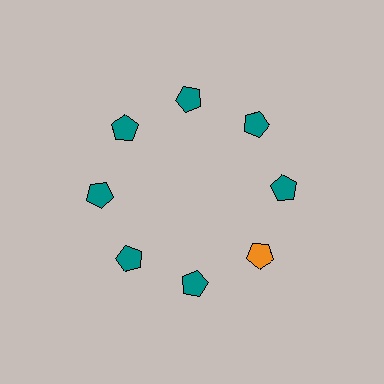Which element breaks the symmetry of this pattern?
The orange pentagon at roughly the 4 o'clock position breaks the symmetry. All other shapes are teal pentagons.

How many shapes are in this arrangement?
There are 8 shapes arranged in a ring pattern.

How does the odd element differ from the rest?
It has a different color: orange instead of teal.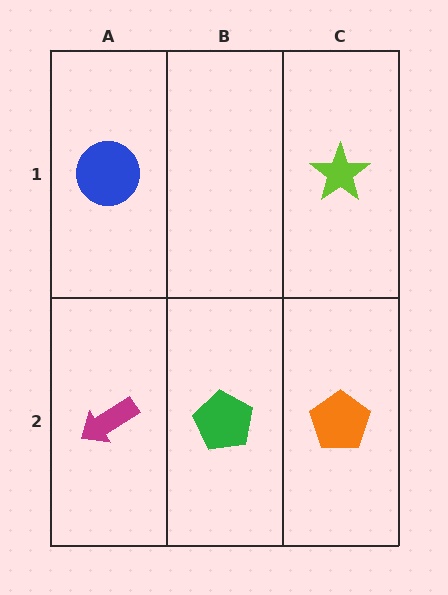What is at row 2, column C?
An orange pentagon.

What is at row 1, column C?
A lime star.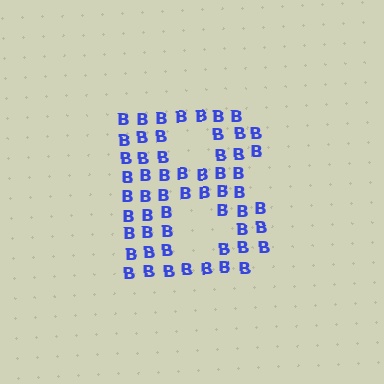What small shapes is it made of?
It is made of small letter B's.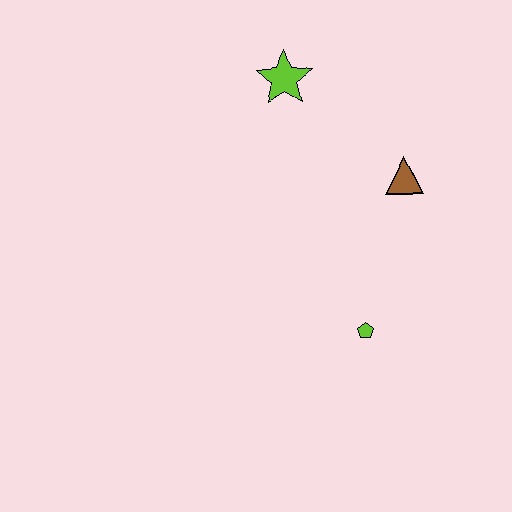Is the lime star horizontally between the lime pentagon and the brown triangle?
No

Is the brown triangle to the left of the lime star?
No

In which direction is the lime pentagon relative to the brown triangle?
The lime pentagon is below the brown triangle.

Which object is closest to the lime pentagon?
The brown triangle is closest to the lime pentagon.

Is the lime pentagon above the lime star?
No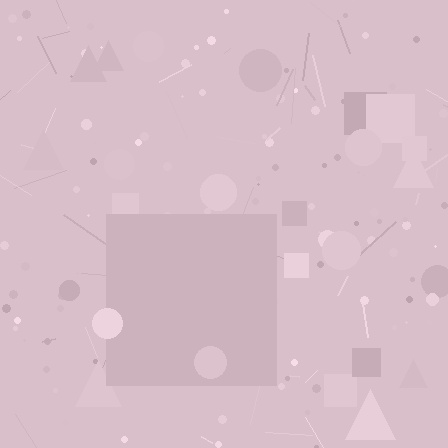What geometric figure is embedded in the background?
A square is embedded in the background.